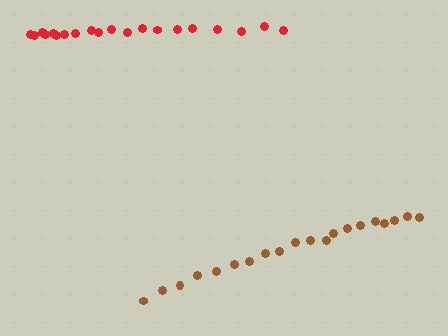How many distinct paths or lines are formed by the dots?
There are 2 distinct paths.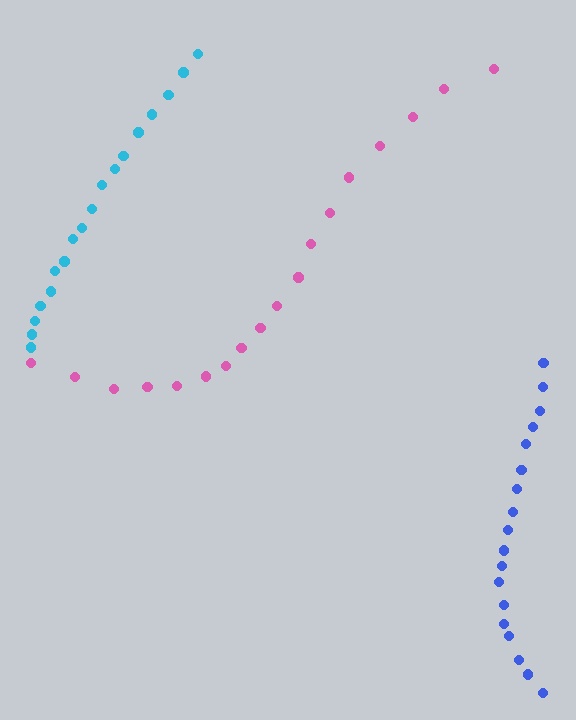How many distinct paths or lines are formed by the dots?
There are 3 distinct paths.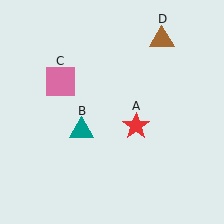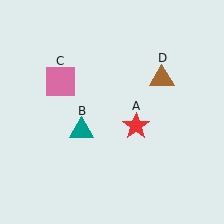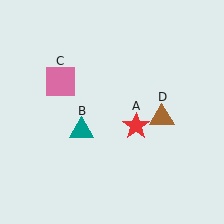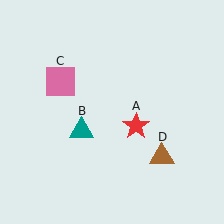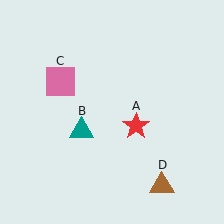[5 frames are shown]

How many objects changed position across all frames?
1 object changed position: brown triangle (object D).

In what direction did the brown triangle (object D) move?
The brown triangle (object D) moved down.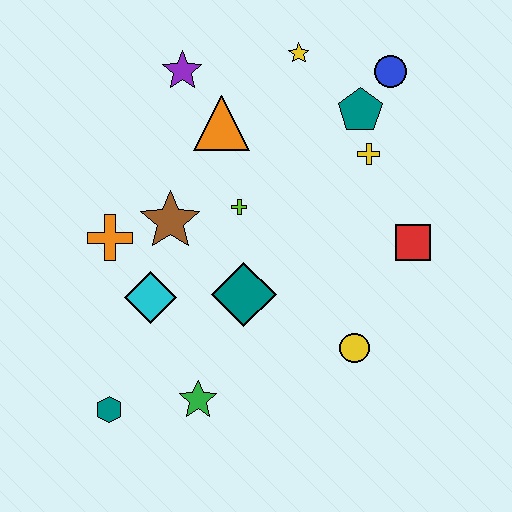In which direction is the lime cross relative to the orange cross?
The lime cross is to the right of the orange cross.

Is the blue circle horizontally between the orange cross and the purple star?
No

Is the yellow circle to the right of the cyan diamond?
Yes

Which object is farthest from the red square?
The teal hexagon is farthest from the red square.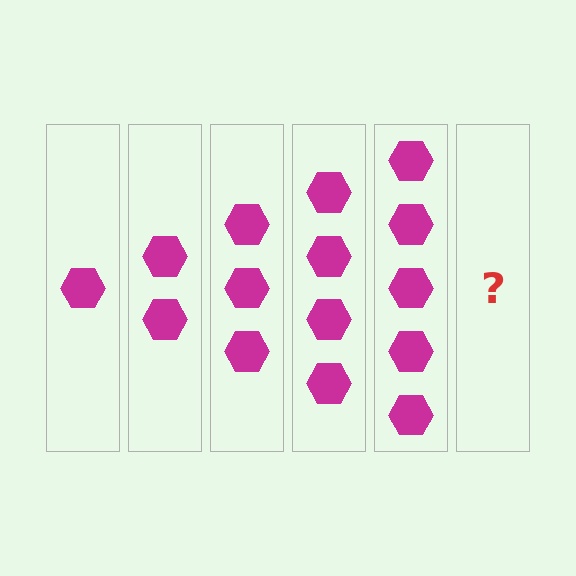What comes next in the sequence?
The next element should be 6 hexagons.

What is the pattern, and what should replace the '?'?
The pattern is that each step adds one more hexagon. The '?' should be 6 hexagons.